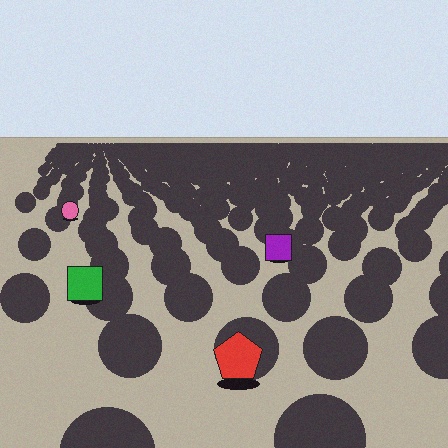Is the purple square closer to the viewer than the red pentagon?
No. The red pentagon is closer — you can tell from the texture gradient: the ground texture is coarser near it.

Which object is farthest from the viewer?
The pink circle is farthest from the viewer. It appears smaller and the ground texture around it is denser.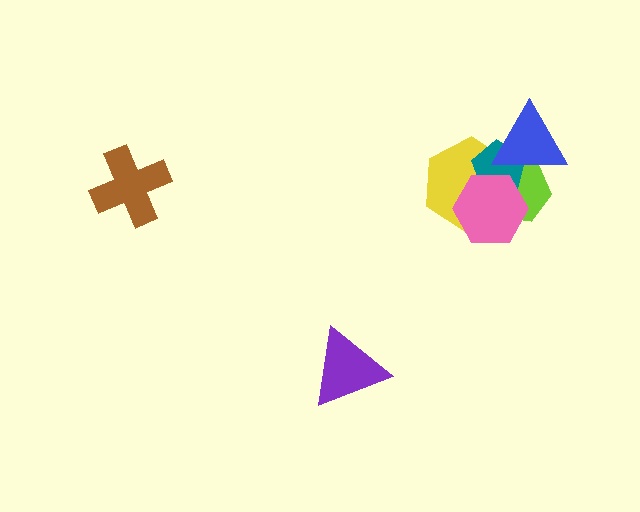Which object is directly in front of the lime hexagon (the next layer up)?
The yellow hexagon is directly in front of the lime hexagon.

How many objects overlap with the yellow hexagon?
4 objects overlap with the yellow hexagon.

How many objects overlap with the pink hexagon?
3 objects overlap with the pink hexagon.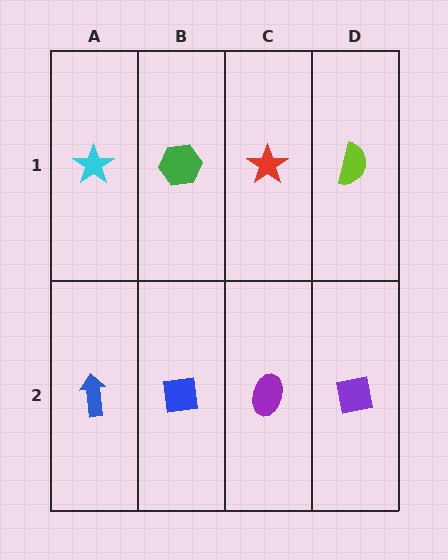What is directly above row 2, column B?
A green hexagon.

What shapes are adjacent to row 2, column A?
A cyan star (row 1, column A), a blue square (row 2, column B).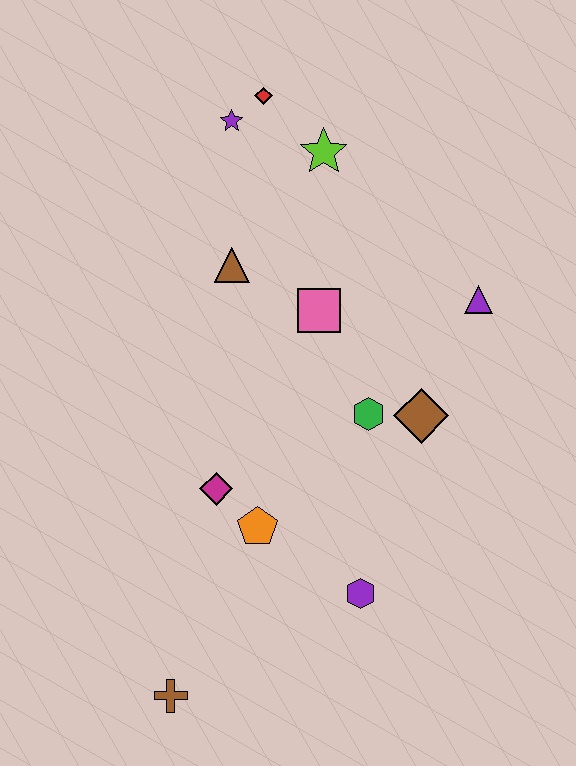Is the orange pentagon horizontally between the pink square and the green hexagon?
No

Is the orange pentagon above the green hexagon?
No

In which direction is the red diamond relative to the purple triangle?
The red diamond is to the left of the purple triangle.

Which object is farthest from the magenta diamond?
The red diamond is farthest from the magenta diamond.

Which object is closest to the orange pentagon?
The magenta diamond is closest to the orange pentagon.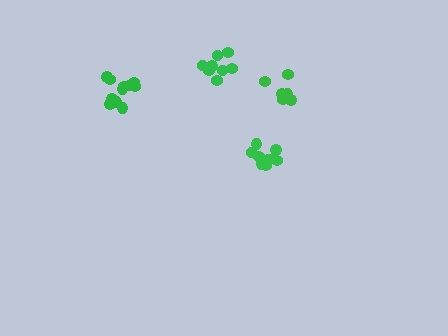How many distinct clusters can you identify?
There are 4 distinct clusters.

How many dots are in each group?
Group 1: 11 dots, Group 2: 6 dots, Group 3: 8 dots, Group 4: 11 dots (36 total).